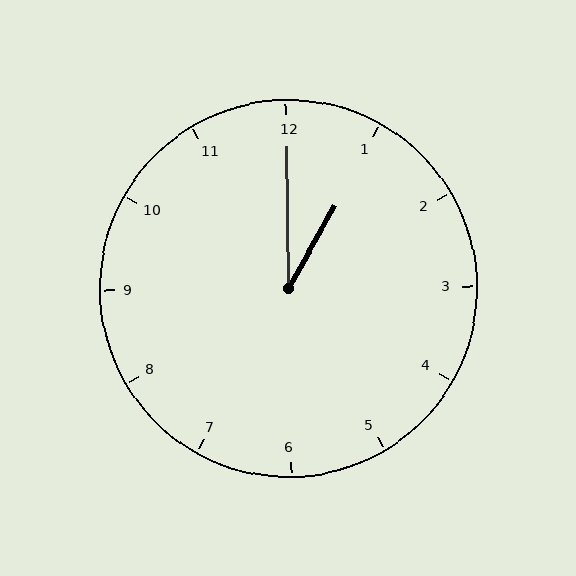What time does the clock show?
1:00.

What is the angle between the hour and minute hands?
Approximately 30 degrees.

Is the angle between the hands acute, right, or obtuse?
It is acute.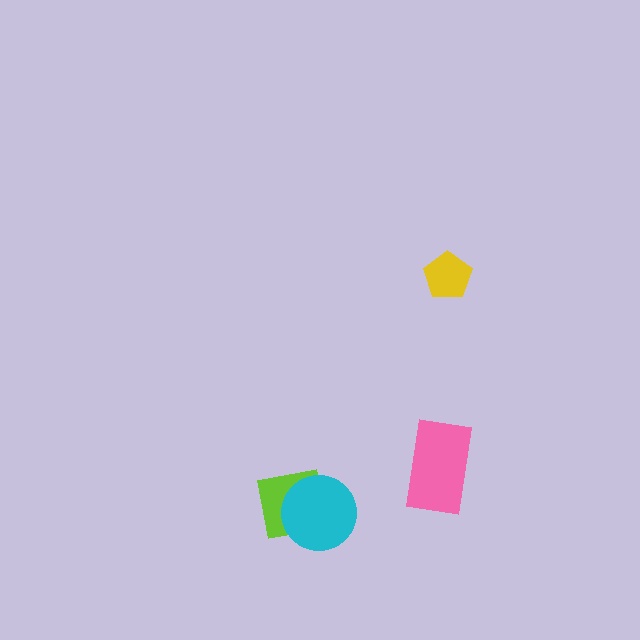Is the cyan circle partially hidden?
No, no other shape covers it.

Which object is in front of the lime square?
The cyan circle is in front of the lime square.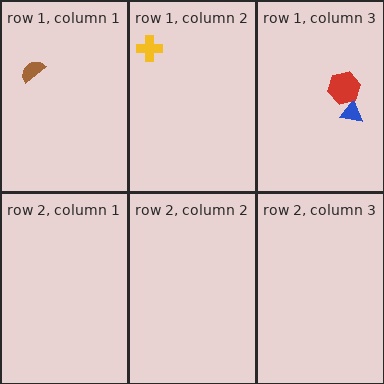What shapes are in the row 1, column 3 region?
The blue triangle, the red hexagon.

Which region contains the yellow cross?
The row 1, column 2 region.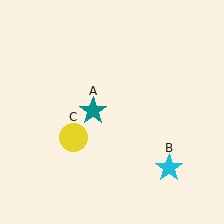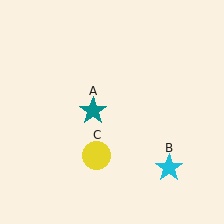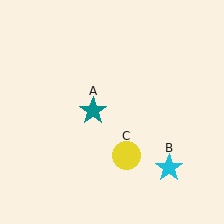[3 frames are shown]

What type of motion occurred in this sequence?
The yellow circle (object C) rotated counterclockwise around the center of the scene.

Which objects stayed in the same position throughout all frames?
Teal star (object A) and cyan star (object B) remained stationary.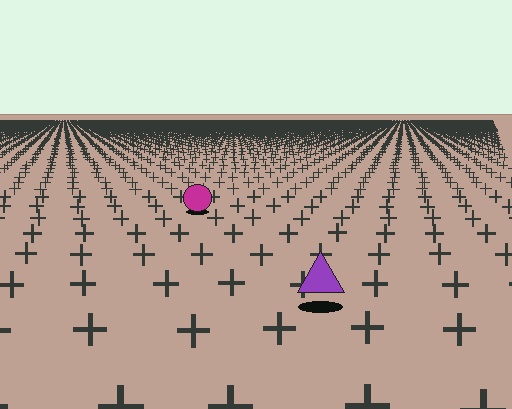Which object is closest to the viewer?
The purple triangle is closest. The texture marks near it are larger and more spread out.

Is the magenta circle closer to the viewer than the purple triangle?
No. The purple triangle is closer — you can tell from the texture gradient: the ground texture is coarser near it.